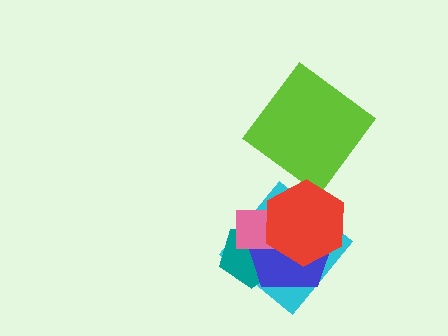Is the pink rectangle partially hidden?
Yes, it is partially covered by another shape.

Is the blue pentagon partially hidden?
Yes, it is partially covered by another shape.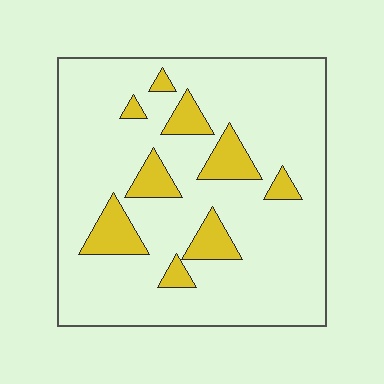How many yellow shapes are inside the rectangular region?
9.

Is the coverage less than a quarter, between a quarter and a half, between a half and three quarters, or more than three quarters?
Less than a quarter.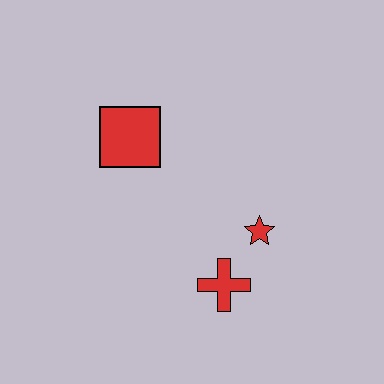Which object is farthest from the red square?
The red cross is farthest from the red square.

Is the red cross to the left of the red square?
No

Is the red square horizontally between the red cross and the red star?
No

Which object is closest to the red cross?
The red star is closest to the red cross.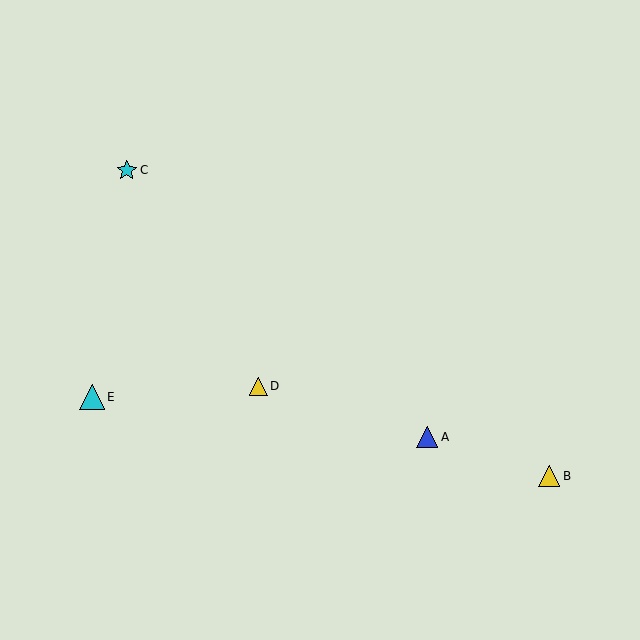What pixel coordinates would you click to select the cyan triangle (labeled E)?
Click at (92, 397) to select the cyan triangle E.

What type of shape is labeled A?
Shape A is a blue triangle.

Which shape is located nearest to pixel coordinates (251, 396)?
The yellow triangle (labeled D) at (258, 386) is nearest to that location.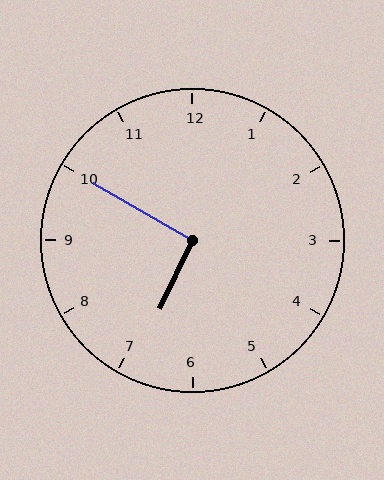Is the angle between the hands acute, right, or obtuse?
It is right.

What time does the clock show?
6:50.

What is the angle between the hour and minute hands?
Approximately 95 degrees.